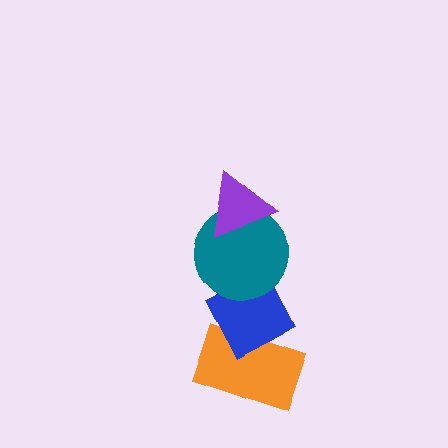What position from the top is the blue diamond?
The blue diamond is 3rd from the top.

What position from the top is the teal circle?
The teal circle is 2nd from the top.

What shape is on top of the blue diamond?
The teal circle is on top of the blue diamond.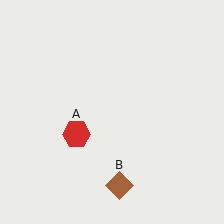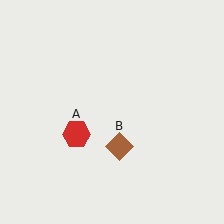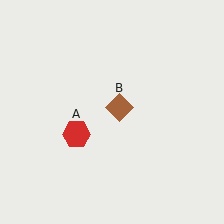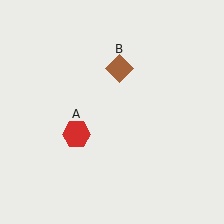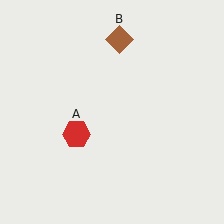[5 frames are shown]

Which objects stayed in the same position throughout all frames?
Red hexagon (object A) remained stationary.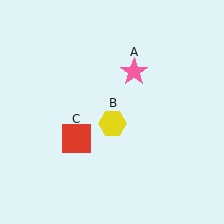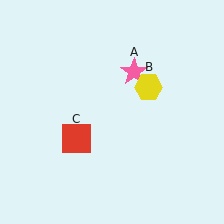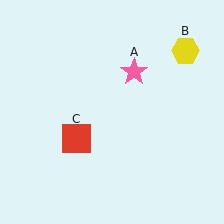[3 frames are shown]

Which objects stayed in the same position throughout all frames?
Pink star (object A) and red square (object C) remained stationary.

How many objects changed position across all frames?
1 object changed position: yellow hexagon (object B).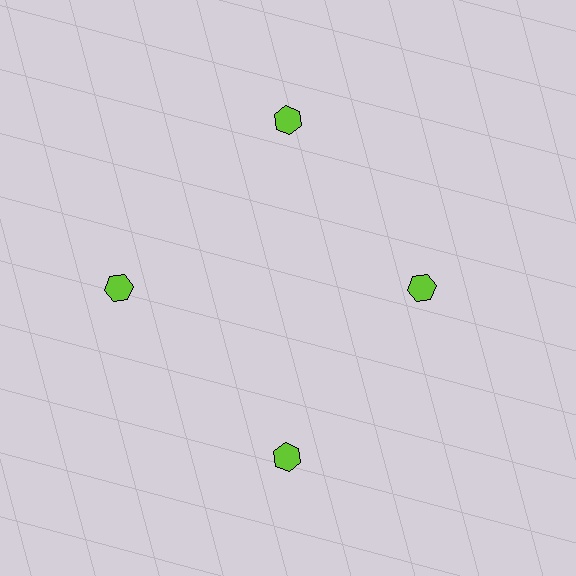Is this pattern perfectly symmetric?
No. The 4 lime hexagons are arranged in a ring, but one element near the 3 o'clock position is pulled inward toward the center, breaking the 4-fold rotational symmetry.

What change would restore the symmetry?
The symmetry would be restored by moving it outward, back onto the ring so that all 4 hexagons sit at equal angles and equal distance from the center.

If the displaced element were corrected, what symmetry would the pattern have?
It would have 4-fold rotational symmetry — the pattern would map onto itself every 90 degrees.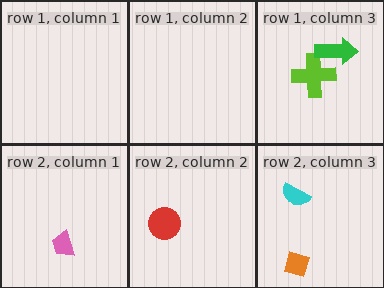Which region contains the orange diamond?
The row 2, column 3 region.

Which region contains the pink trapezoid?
The row 2, column 1 region.